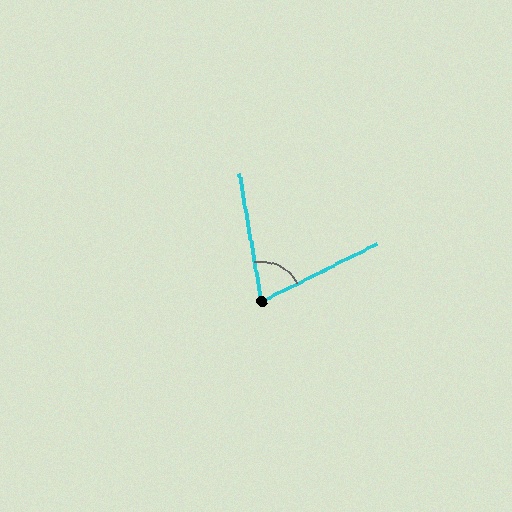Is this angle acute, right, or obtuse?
It is acute.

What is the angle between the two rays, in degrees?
Approximately 73 degrees.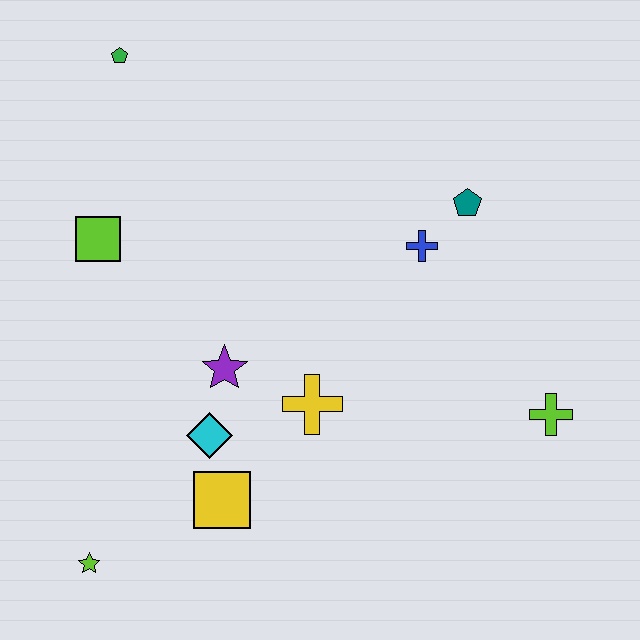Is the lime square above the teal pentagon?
No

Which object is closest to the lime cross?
The blue cross is closest to the lime cross.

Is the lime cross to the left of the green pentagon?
No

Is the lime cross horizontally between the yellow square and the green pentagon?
No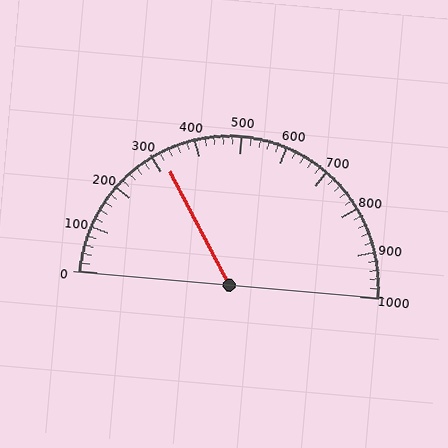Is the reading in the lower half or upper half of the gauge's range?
The reading is in the lower half of the range (0 to 1000).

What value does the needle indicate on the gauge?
The needle indicates approximately 320.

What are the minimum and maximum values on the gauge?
The gauge ranges from 0 to 1000.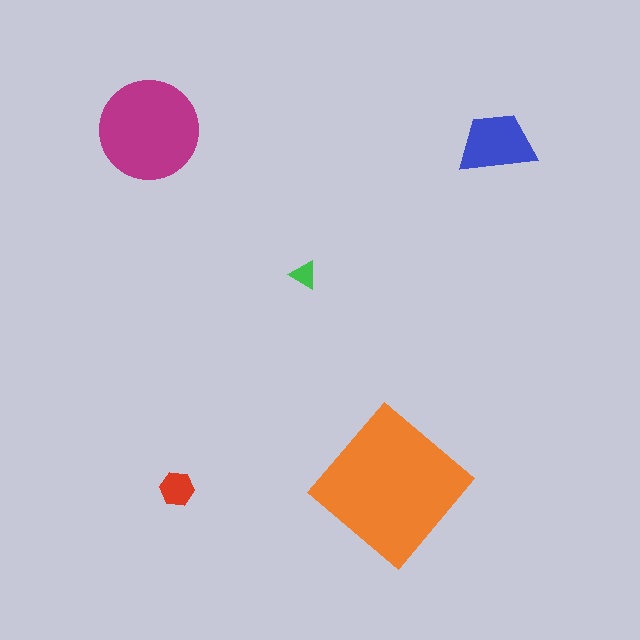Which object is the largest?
The orange diamond.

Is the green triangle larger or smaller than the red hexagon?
Smaller.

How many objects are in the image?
There are 5 objects in the image.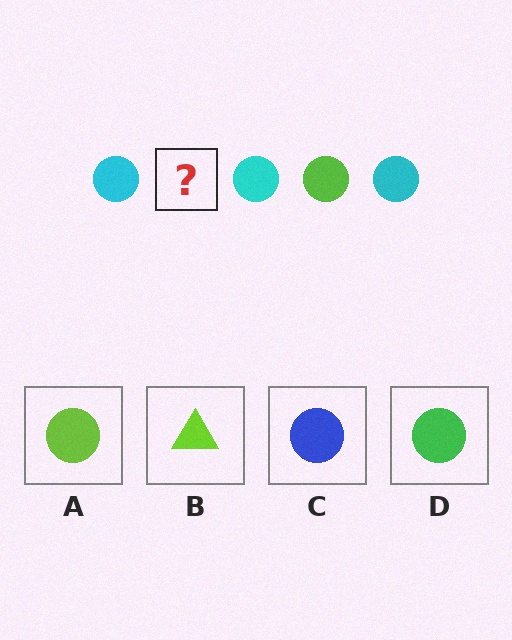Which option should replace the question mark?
Option A.